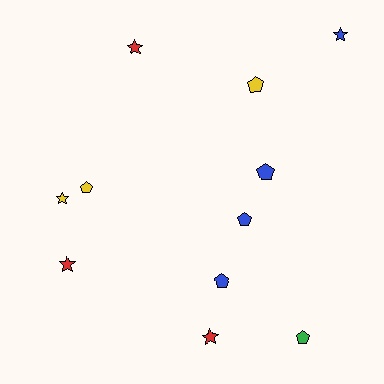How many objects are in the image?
There are 11 objects.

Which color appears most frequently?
Blue, with 4 objects.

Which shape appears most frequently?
Pentagon, with 6 objects.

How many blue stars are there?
There is 1 blue star.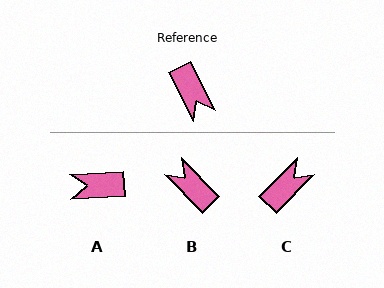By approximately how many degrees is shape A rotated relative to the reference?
Approximately 114 degrees clockwise.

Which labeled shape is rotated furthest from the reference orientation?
B, about 163 degrees away.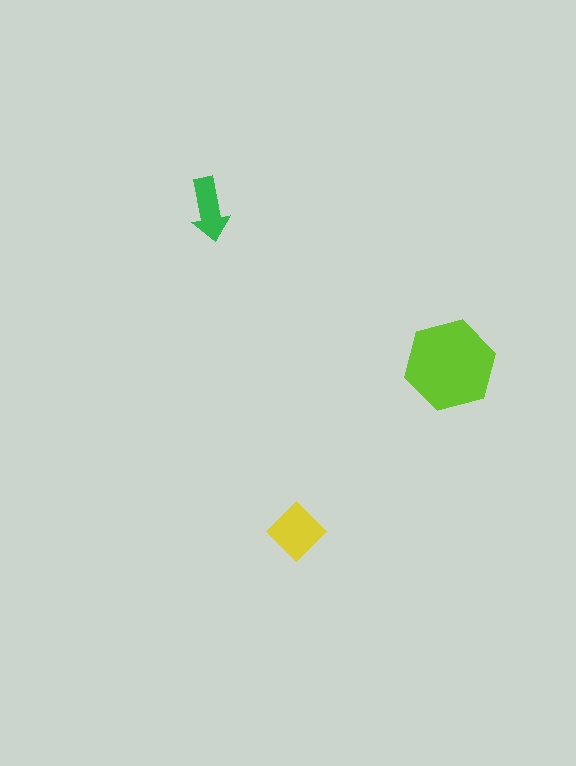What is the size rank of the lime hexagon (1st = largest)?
1st.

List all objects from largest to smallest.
The lime hexagon, the yellow diamond, the green arrow.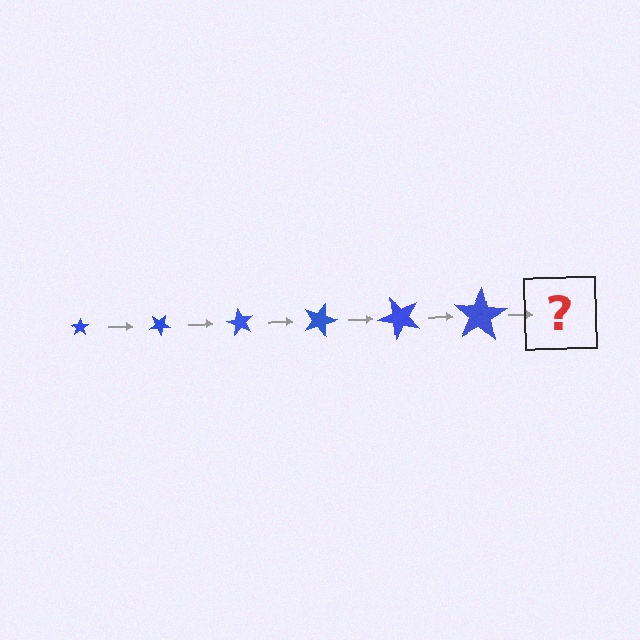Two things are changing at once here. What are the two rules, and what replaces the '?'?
The two rules are that the star grows larger each step and it rotates 30 degrees each step. The '?' should be a star, larger than the previous one and rotated 180 degrees from the start.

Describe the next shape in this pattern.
It should be a star, larger than the previous one and rotated 180 degrees from the start.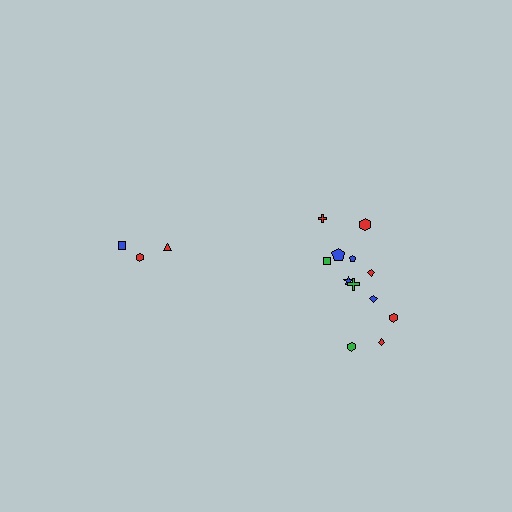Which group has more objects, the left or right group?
The right group.